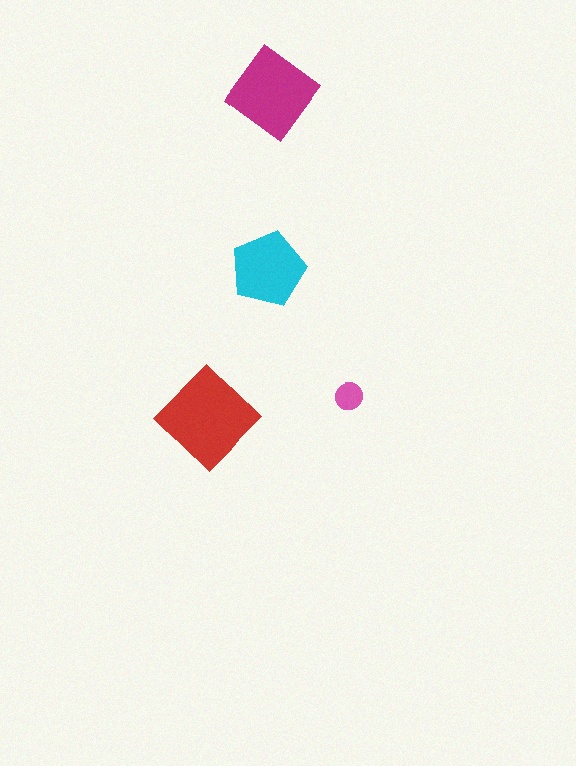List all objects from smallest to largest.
The pink circle, the cyan pentagon, the magenta diamond, the red diamond.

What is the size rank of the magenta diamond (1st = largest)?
2nd.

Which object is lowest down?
The red diamond is bottommost.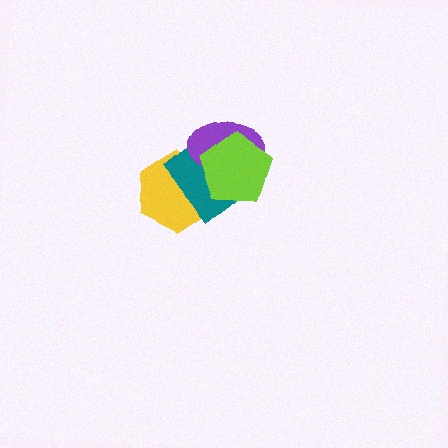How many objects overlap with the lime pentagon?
3 objects overlap with the lime pentagon.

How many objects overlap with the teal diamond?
3 objects overlap with the teal diamond.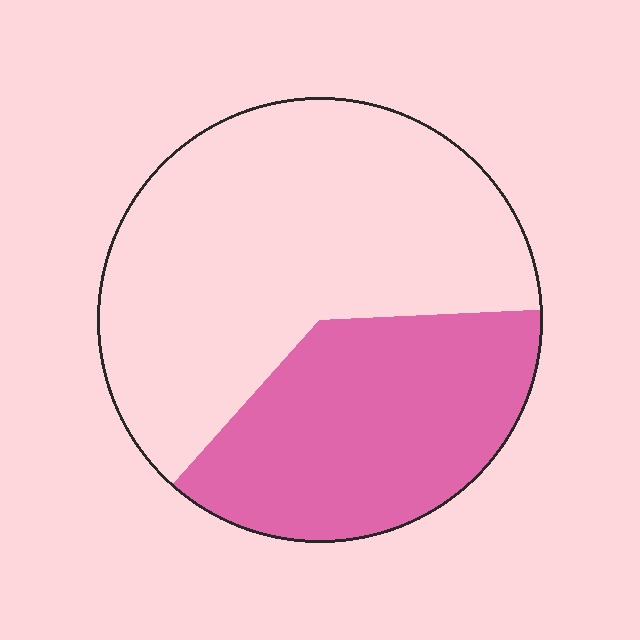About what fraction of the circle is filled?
About three eighths (3/8).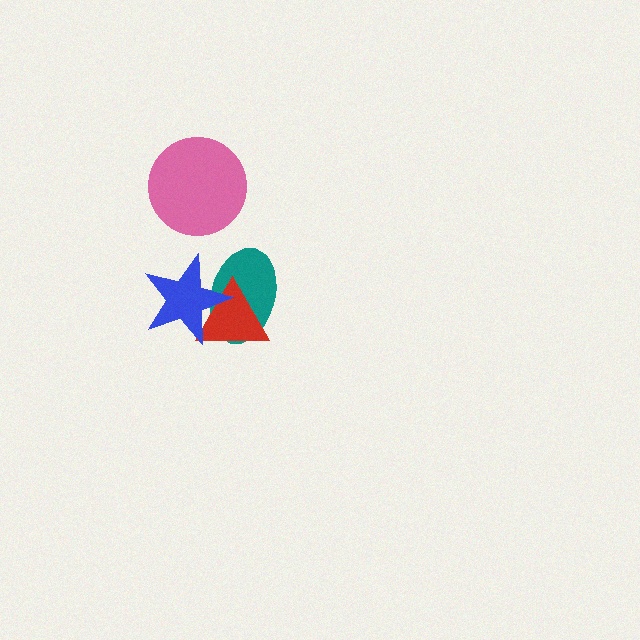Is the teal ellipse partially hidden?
Yes, it is partially covered by another shape.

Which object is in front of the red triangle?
The blue star is in front of the red triangle.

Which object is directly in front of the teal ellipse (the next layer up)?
The red triangle is directly in front of the teal ellipse.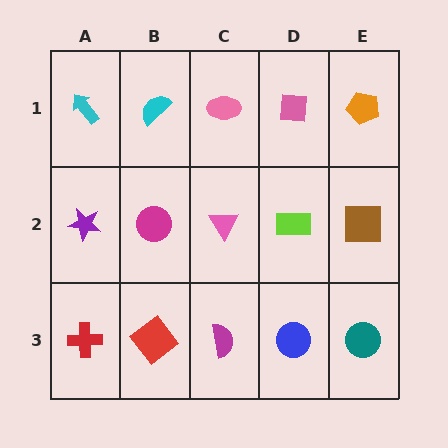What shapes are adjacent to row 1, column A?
A purple star (row 2, column A), a cyan semicircle (row 1, column B).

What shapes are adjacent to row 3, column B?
A magenta circle (row 2, column B), a red cross (row 3, column A), a magenta semicircle (row 3, column C).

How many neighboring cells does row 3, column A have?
2.